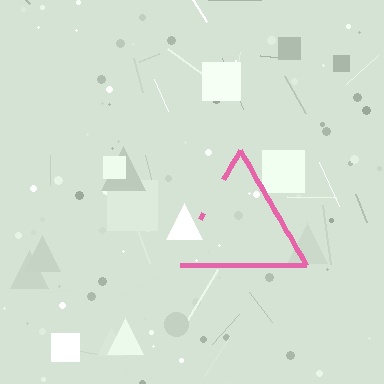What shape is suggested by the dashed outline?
The dashed outline suggests a triangle.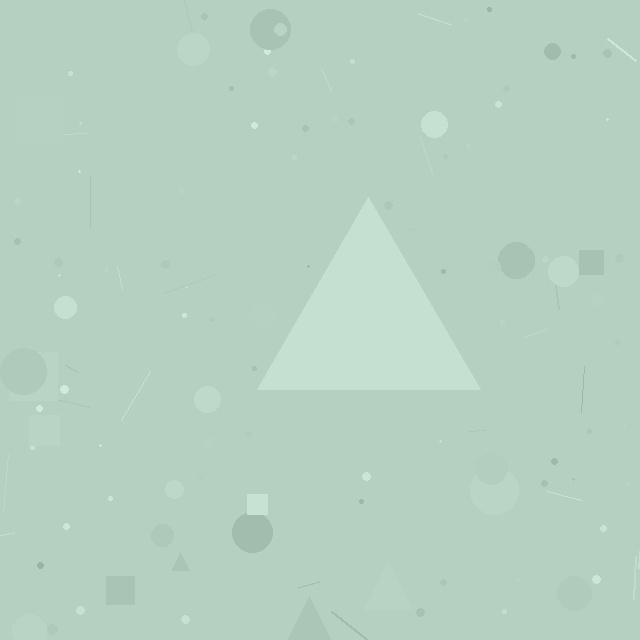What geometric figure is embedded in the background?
A triangle is embedded in the background.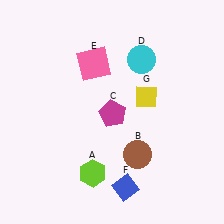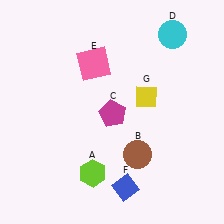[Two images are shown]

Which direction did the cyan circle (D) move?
The cyan circle (D) moved right.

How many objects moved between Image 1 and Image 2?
1 object moved between the two images.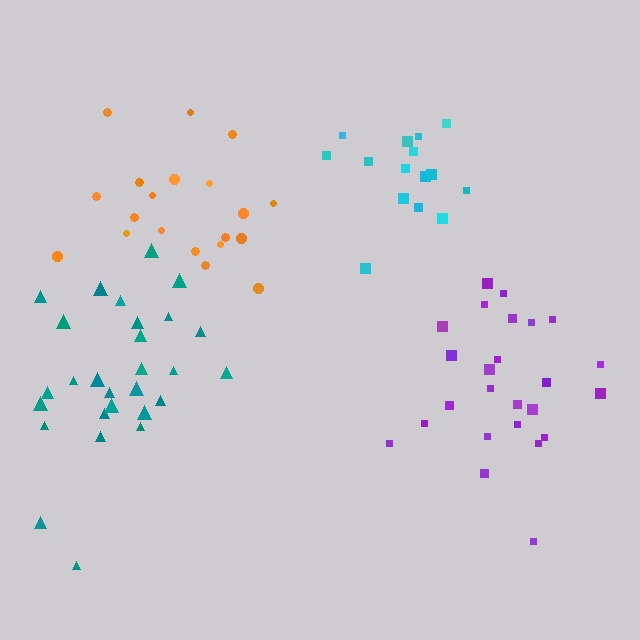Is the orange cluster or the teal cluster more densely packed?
Teal.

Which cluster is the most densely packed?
Cyan.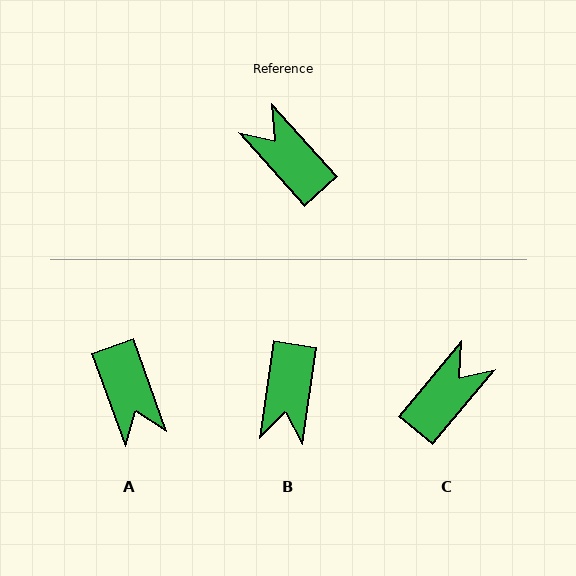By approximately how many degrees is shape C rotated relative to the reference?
Approximately 82 degrees clockwise.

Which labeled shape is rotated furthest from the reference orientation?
A, about 158 degrees away.